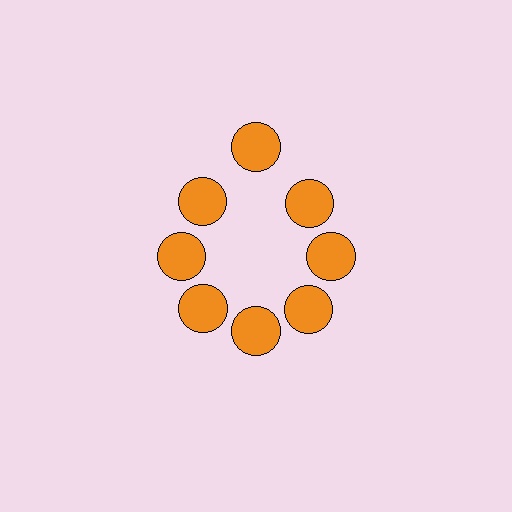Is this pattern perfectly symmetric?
No. The 8 orange circles are arranged in a ring, but one element near the 12 o'clock position is pushed outward from the center, breaking the 8-fold rotational symmetry.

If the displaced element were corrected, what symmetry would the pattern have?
It would have 8-fold rotational symmetry — the pattern would map onto itself every 45 degrees.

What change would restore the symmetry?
The symmetry would be restored by moving it inward, back onto the ring so that all 8 circles sit at equal angles and equal distance from the center.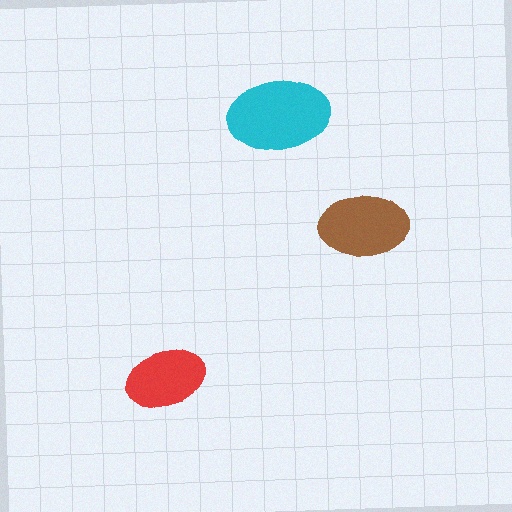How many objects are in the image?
There are 3 objects in the image.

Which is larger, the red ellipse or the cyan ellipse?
The cyan one.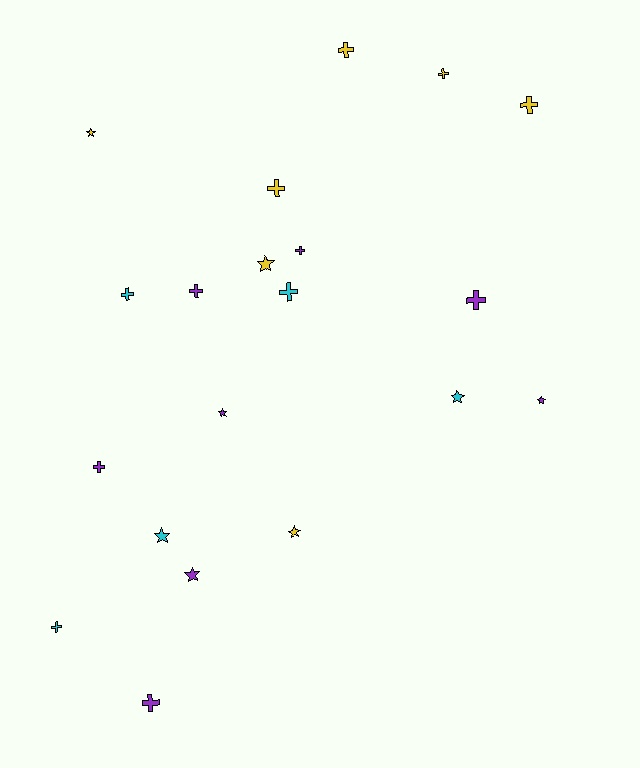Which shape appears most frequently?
Cross, with 12 objects.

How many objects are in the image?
There are 20 objects.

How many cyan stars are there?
There are 2 cyan stars.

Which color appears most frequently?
Purple, with 8 objects.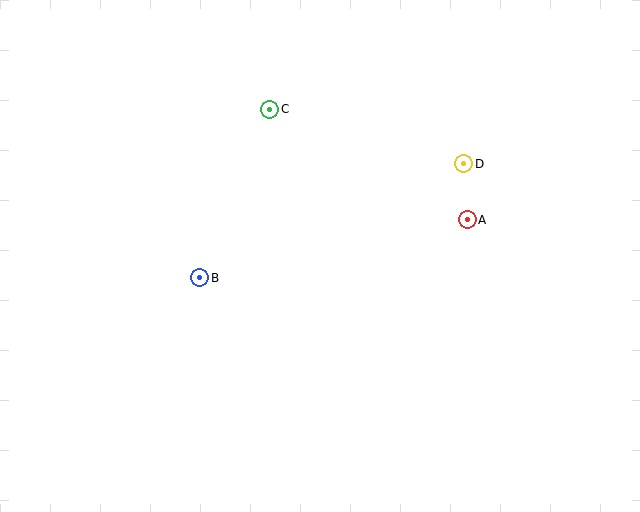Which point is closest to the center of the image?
Point B at (200, 278) is closest to the center.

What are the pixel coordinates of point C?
Point C is at (270, 109).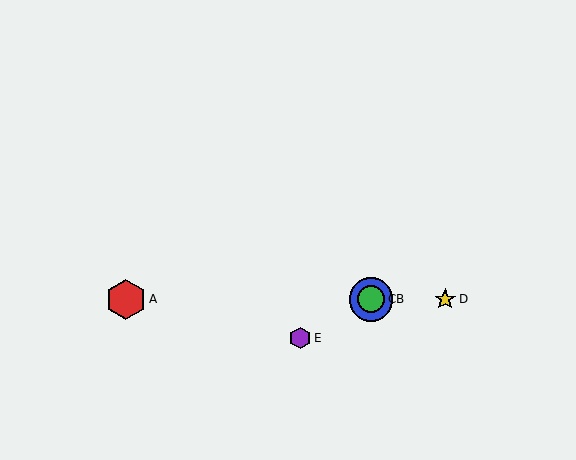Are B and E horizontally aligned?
No, B is at y≈299 and E is at y≈338.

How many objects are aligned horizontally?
4 objects (A, B, C, D) are aligned horizontally.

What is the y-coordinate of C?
Object C is at y≈299.